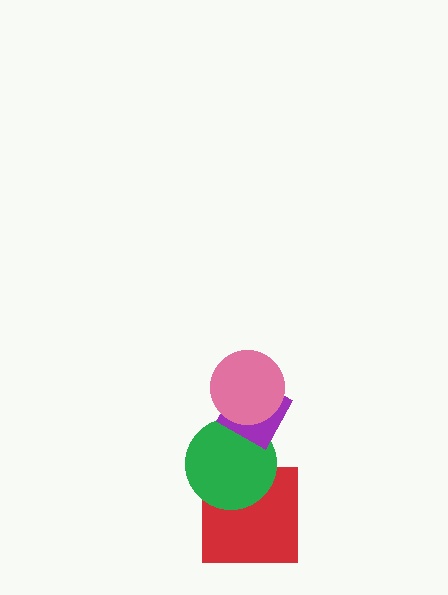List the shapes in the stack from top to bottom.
From top to bottom: the pink circle, the purple diamond, the green circle, the red square.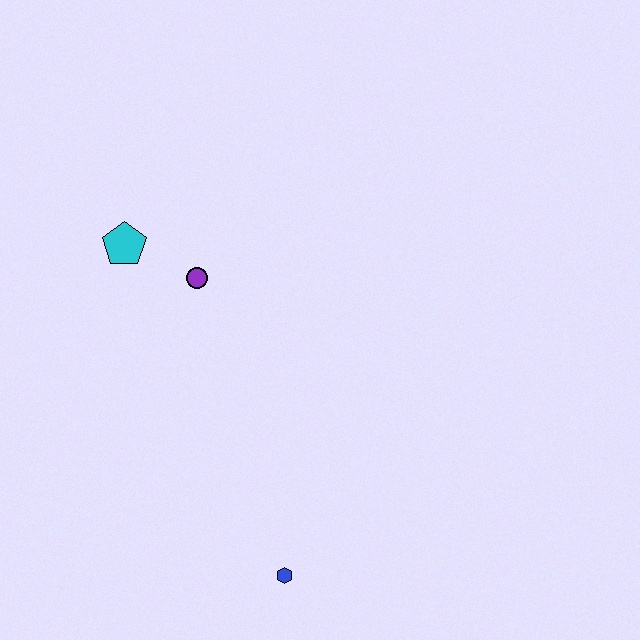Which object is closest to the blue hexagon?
The purple circle is closest to the blue hexagon.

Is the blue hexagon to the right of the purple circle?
Yes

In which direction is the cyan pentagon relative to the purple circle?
The cyan pentagon is to the left of the purple circle.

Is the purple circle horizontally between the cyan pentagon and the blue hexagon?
Yes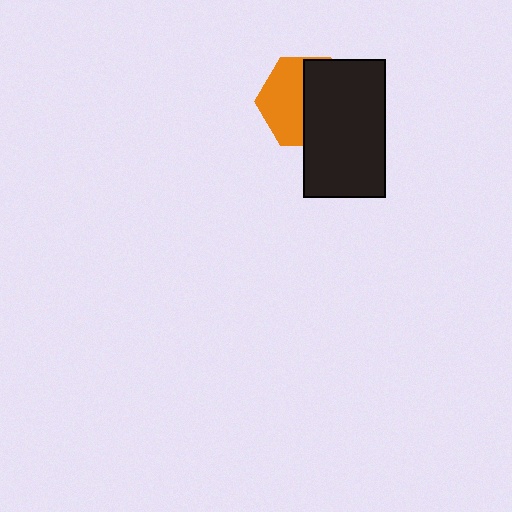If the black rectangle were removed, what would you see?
You would see the complete orange hexagon.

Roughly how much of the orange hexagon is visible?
About half of it is visible (roughly 48%).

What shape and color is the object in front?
The object in front is a black rectangle.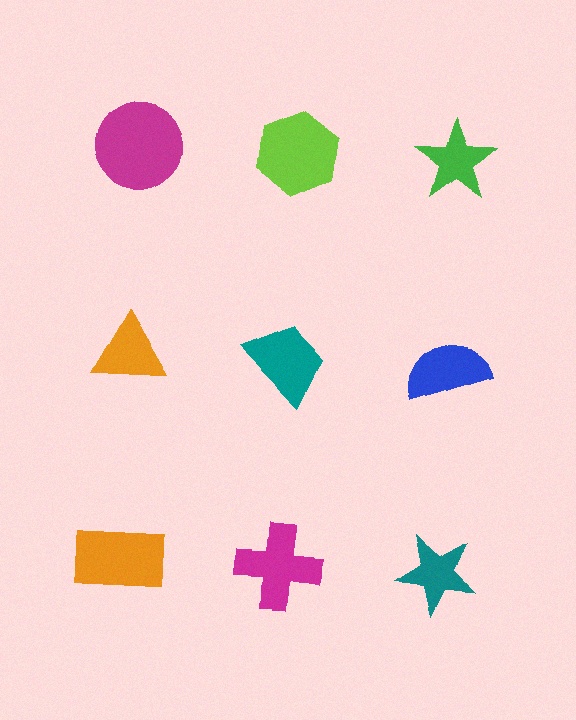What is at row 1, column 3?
A green star.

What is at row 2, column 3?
A blue semicircle.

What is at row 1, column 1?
A magenta circle.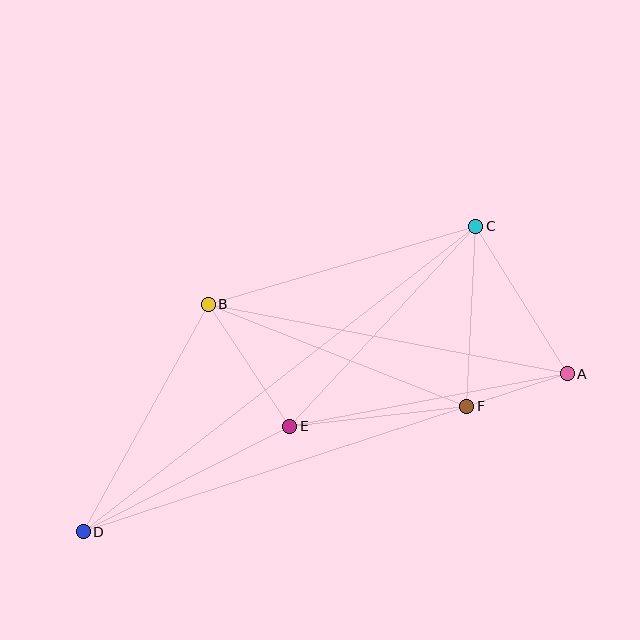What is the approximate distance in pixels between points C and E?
The distance between C and E is approximately 273 pixels.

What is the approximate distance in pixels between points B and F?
The distance between B and F is approximately 278 pixels.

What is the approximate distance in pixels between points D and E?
The distance between D and E is approximately 232 pixels.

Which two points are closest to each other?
Points A and F are closest to each other.